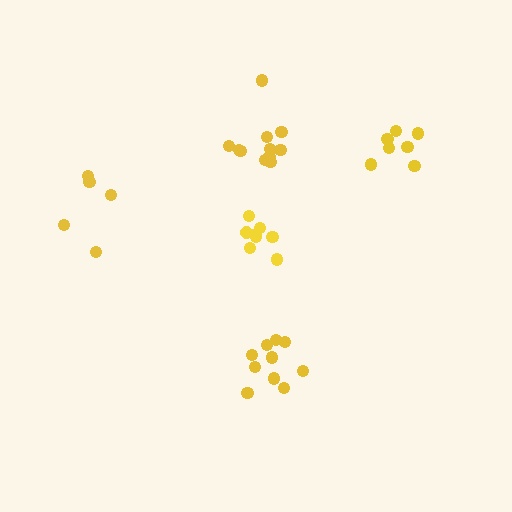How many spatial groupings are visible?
There are 5 spatial groupings.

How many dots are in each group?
Group 1: 10 dots, Group 2: 11 dots, Group 3: 5 dots, Group 4: 7 dots, Group 5: 8 dots (41 total).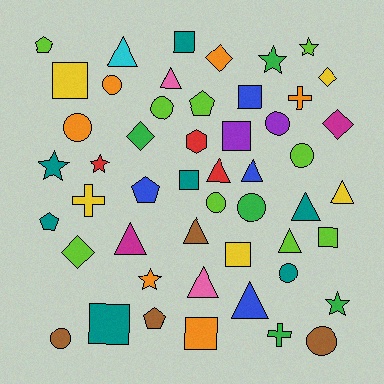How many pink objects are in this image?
There are 2 pink objects.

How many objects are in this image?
There are 50 objects.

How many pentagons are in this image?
There are 5 pentagons.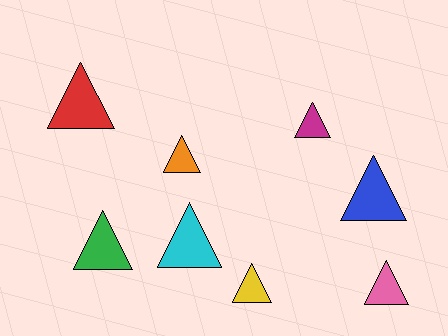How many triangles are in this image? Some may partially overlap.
There are 8 triangles.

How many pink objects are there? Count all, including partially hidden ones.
There is 1 pink object.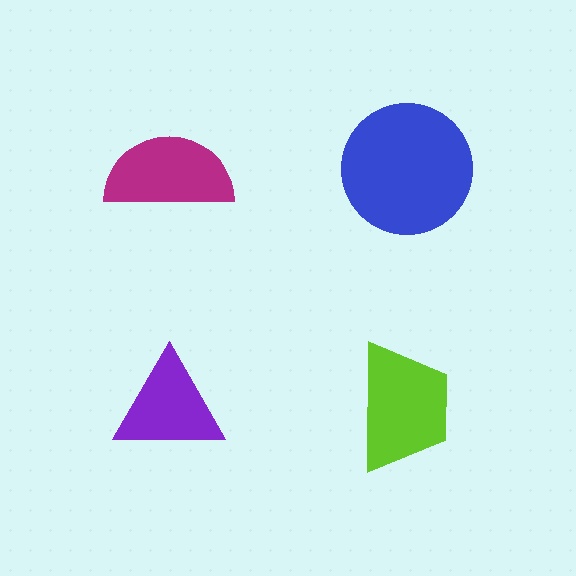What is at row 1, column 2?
A blue circle.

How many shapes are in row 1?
2 shapes.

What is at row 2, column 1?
A purple triangle.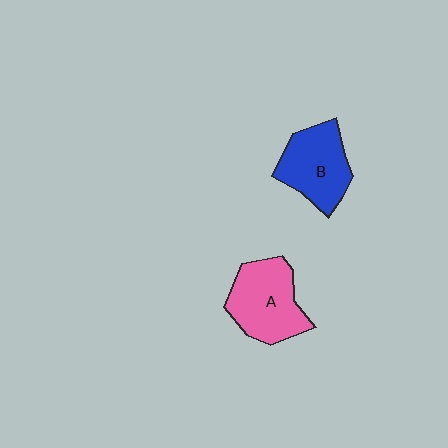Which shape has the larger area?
Shape A (pink).